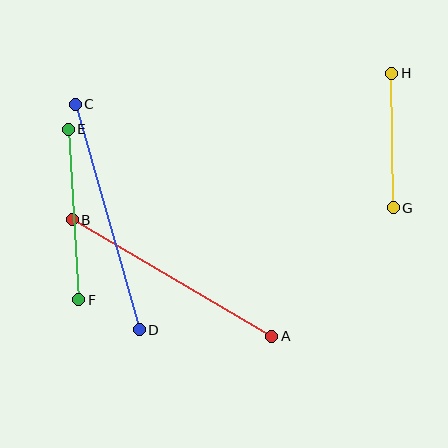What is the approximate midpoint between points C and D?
The midpoint is at approximately (107, 217) pixels.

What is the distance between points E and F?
The distance is approximately 171 pixels.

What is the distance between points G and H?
The distance is approximately 135 pixels.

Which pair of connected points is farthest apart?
Points C and D are farthest apart.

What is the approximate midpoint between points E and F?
The midpoint is at approximately (74, 215) pixels.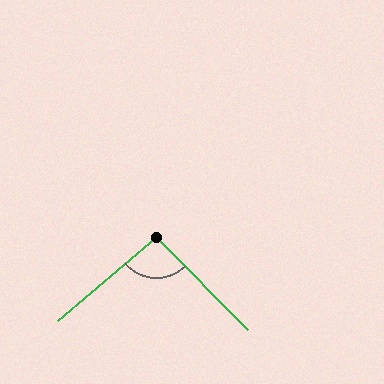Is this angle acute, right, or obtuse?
It is approximately a right angle.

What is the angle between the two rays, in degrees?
Approximately 94 degrees.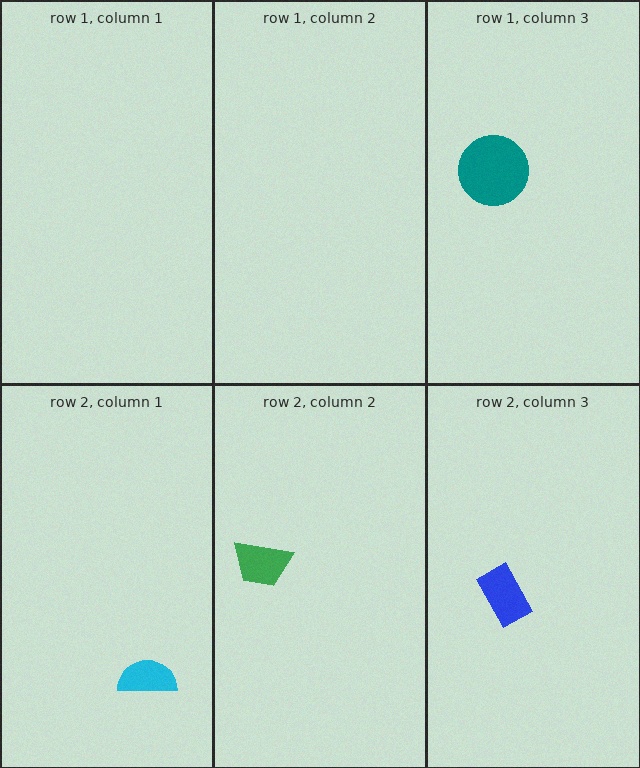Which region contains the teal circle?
The row 1, column 3 region.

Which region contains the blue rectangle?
The row 2, column 3 region.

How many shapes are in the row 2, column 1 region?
1.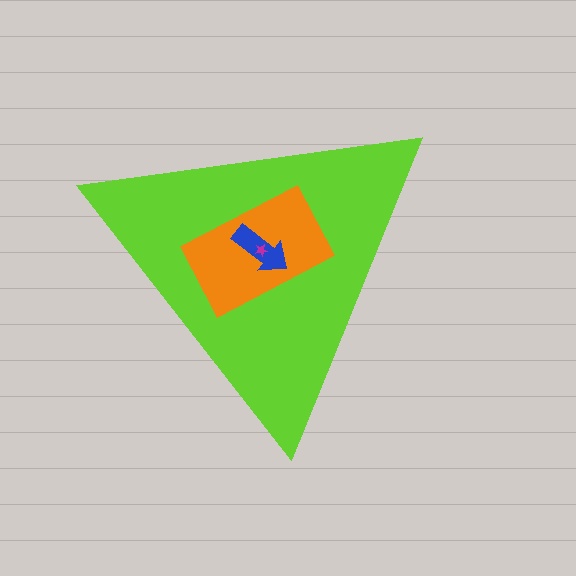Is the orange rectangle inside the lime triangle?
Yes.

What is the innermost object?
The magenta star.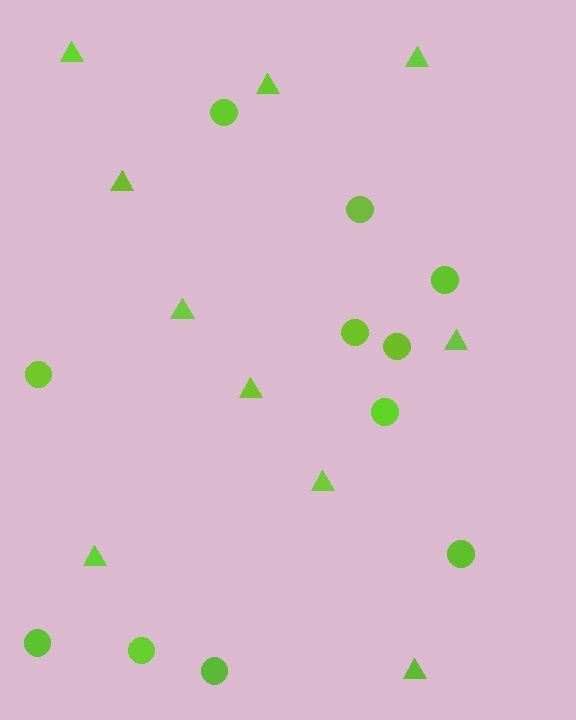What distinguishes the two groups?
There are 2 groups: one group of triangles (10) and one group of circles (11).